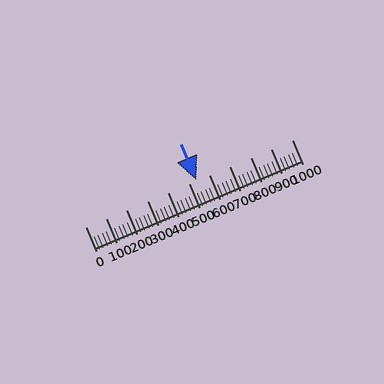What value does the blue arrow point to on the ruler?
The blue arrow points to approximately 540.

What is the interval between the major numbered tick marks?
The major tick marks are spaced 100 units apart.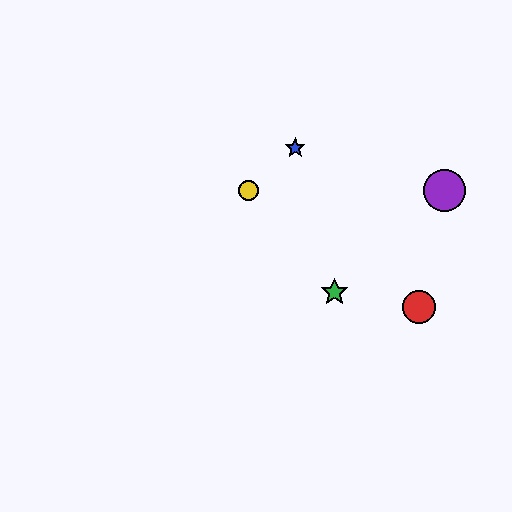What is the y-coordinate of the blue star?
The blue star is at y≈148.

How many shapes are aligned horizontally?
2 shapes (the yellow circle, the purple circle) are aligned horizontally.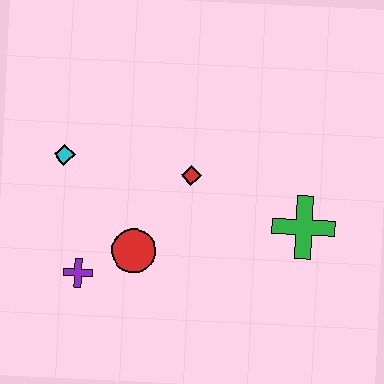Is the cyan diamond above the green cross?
Yes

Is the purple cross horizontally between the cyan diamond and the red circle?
Yes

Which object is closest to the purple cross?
The red circle is closest to the purple cross.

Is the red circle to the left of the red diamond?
Yes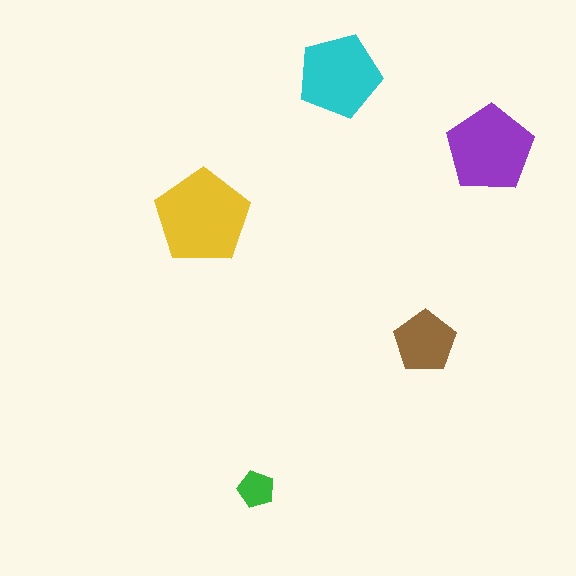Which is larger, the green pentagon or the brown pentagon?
The brown one.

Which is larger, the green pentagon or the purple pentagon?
The purple one.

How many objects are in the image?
There are 5 objects in the image.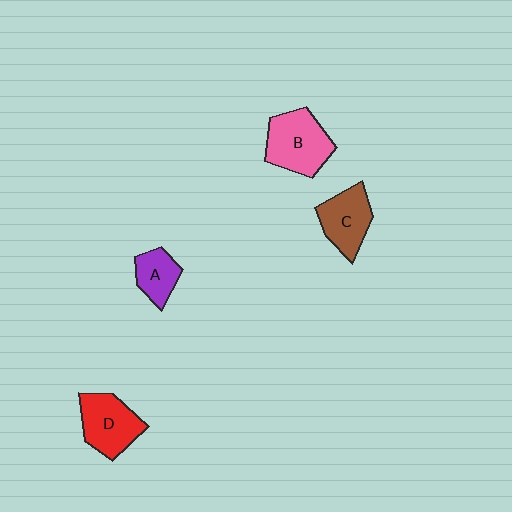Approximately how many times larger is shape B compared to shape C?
Approximately 1.3 times.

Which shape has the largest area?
Shape B (pink).